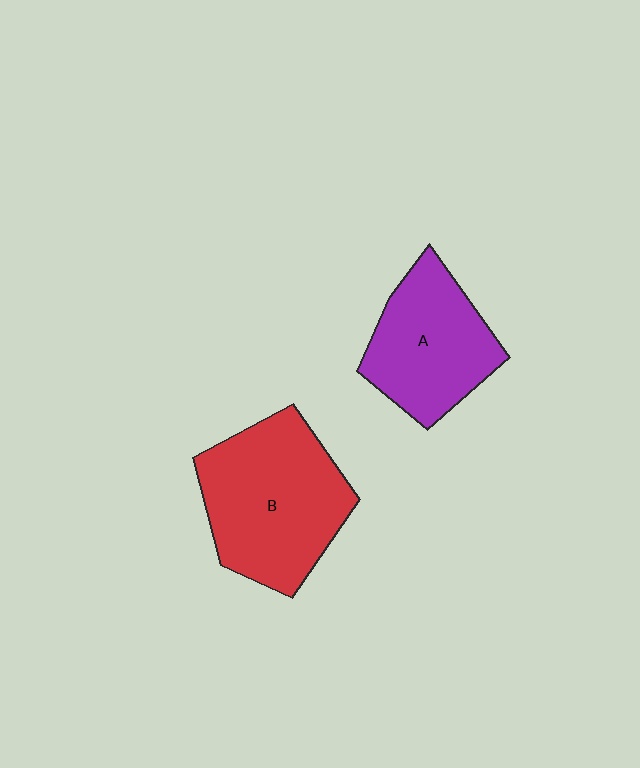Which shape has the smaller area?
Shape A (purple).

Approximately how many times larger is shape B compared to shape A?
Approximately 1.3 times.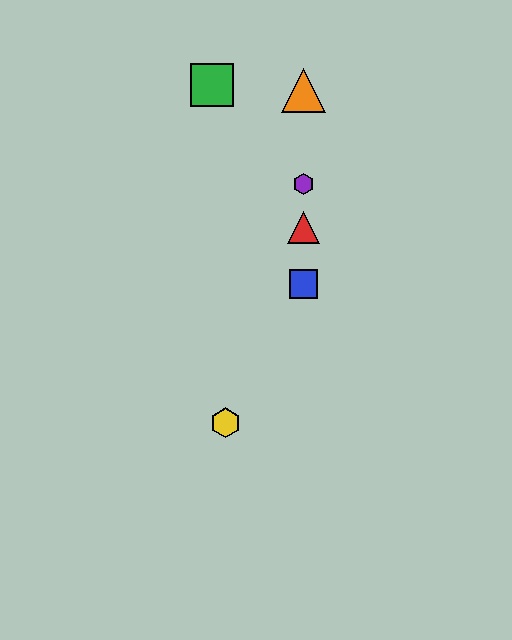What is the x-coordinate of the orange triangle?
The orange triangle is at x≈303.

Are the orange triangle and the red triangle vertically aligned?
Yes, both are at x≈303.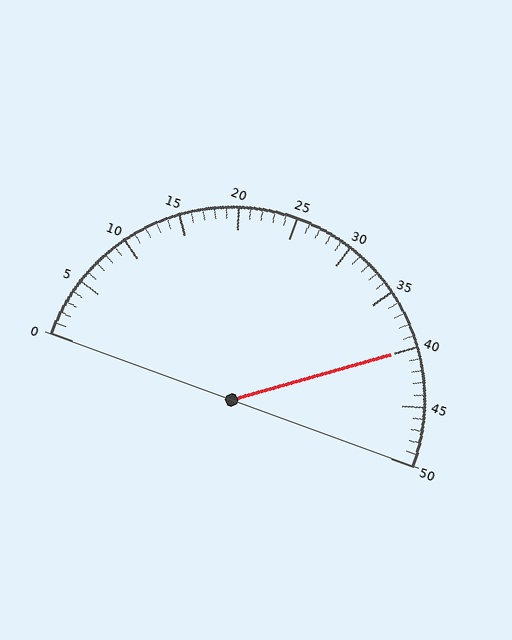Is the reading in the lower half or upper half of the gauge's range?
The reading is in the upper half of the range (0 to 50).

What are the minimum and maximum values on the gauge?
The gauge ranges from 0 to 50.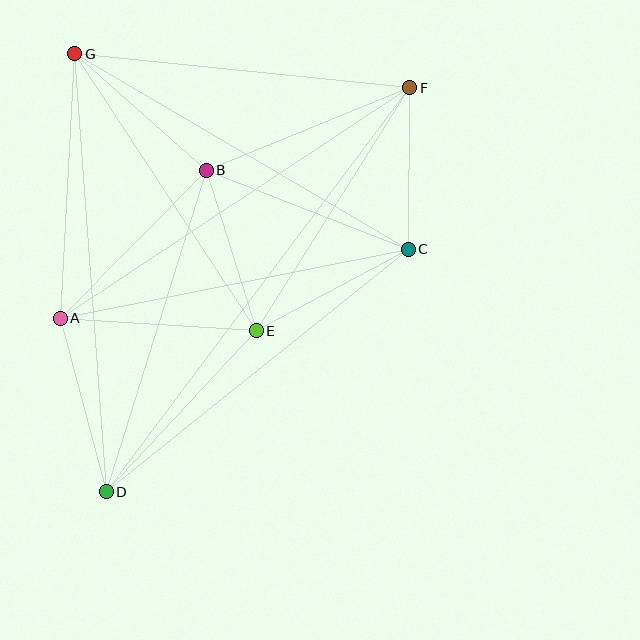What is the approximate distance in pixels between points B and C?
The distance between B and C is approximately 217 pixels.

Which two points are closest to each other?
Points C and F are closest to each other.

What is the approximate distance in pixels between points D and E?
The distance between D and E is approximately 220 pixels.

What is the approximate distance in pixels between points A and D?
The distance between A and D is approximately 180 pixels.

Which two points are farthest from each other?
Points D and F are farthest from each other.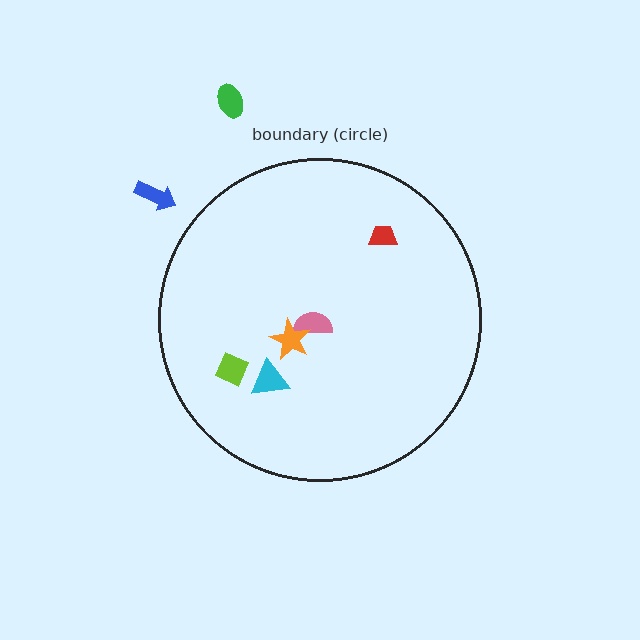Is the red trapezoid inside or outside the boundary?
Inside.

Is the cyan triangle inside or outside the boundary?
Inside.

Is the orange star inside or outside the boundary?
Inside.